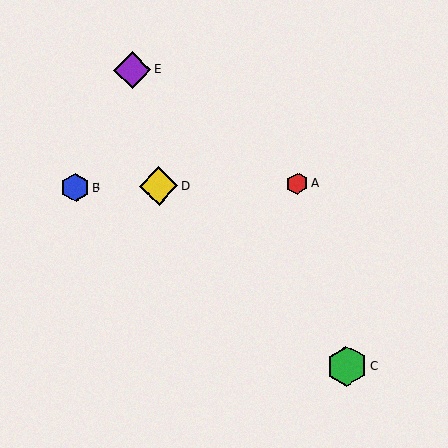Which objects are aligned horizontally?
Objects A, B, D are aligned horizontally.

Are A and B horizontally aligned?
Yes, both are at y≈183.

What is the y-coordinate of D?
Object D is at y≈186.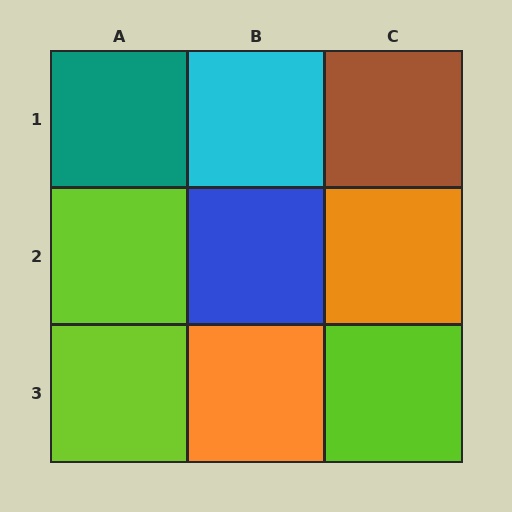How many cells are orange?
2 cells are orange.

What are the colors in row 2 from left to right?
Lime, blue, orange.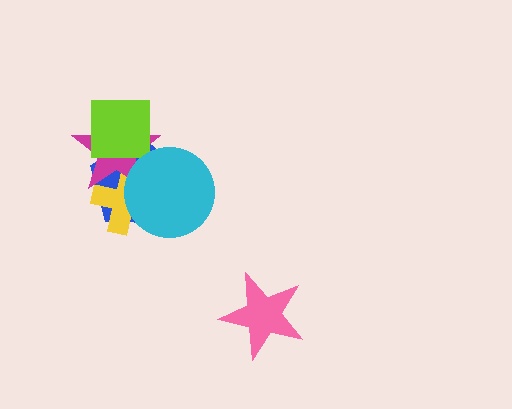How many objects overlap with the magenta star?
4 objects overlap with the magenta star.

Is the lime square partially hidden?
No, no other shape covers it.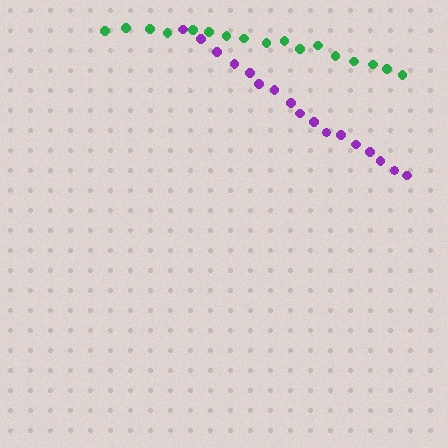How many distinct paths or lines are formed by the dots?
There are 2 distinct paths.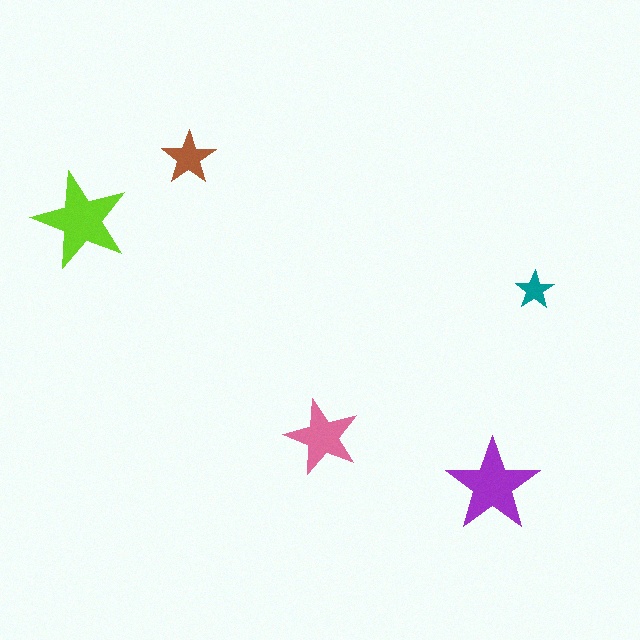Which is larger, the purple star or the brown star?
The purple one.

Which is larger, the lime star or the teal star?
The lime one.